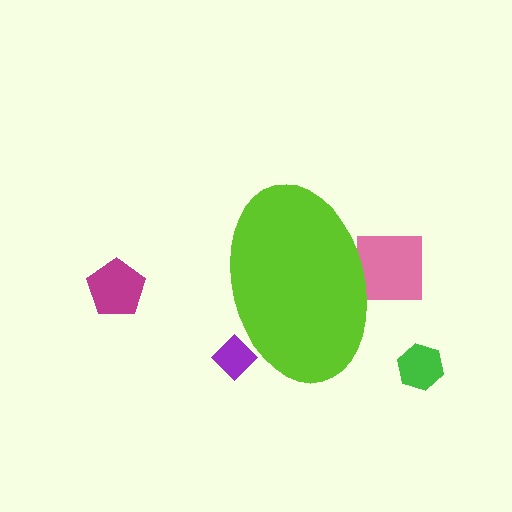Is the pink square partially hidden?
Yes, the pink square is partially hidden behind the lime ellipse.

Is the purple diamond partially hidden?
Yes, the purple diamond is partially hidden behind the lime ellipse.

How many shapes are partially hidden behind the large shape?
2 shapes are partially hidden.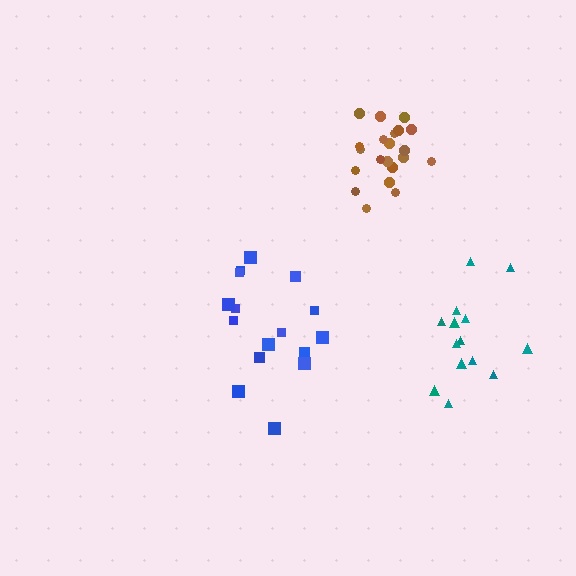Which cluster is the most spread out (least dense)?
Teal.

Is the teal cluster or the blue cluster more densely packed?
Blue.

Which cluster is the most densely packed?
Brown.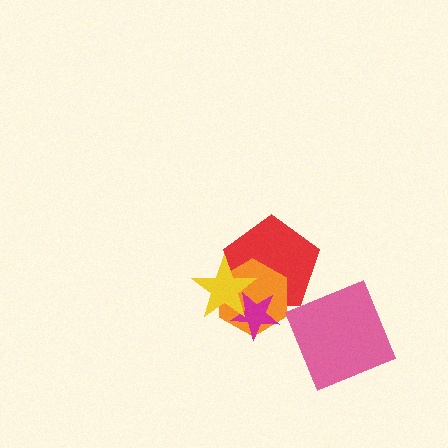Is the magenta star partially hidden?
Yes, it is partially covered by another shape.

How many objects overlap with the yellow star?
3 objects overlap with the yellow star.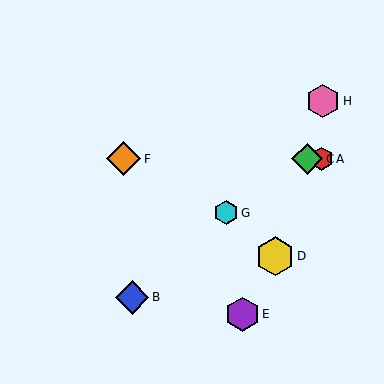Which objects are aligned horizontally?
Objects A, C, F are aligned horizontally.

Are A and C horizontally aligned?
Yes, both are at y≈159.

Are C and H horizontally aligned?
No, C is at y≈159 and H is at y≈101.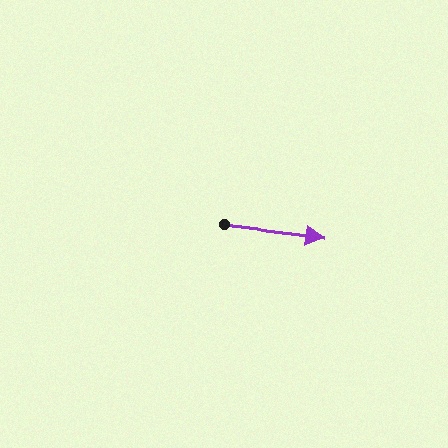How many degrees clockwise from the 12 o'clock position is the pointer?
Approximately 97 degrees.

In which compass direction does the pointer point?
East.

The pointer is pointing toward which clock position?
Roughly 3 o'clock.